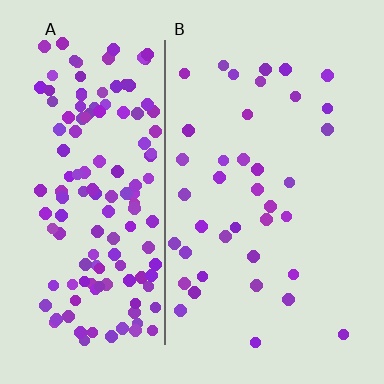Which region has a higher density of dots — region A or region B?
A (the left).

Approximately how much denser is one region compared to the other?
Approximately 3.9× — region A over region B.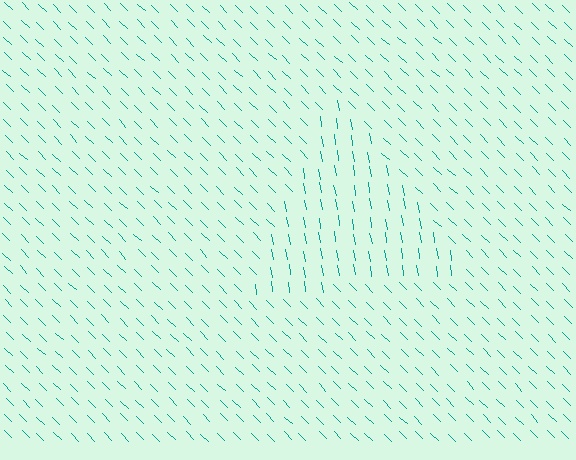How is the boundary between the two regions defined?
The boundary is defined purely by a change in line orientation (approximately 36 degrees difference). All lines are the same color and thickness.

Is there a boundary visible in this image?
Yes, there is a texture boundary formed by a change in line orientation.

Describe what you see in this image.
The image is filled with small teal line segments. A triangle region in the image has lines oriented differently from the surrounding lines, creating a visible texture boundary.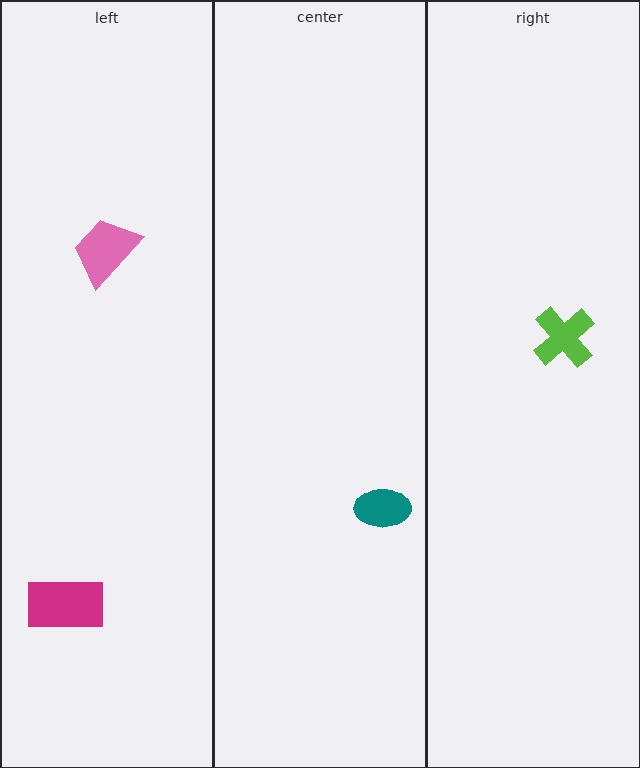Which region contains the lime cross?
The right region.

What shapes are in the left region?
The magenta rectangle, the pink trapezoid.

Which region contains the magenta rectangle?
The left region.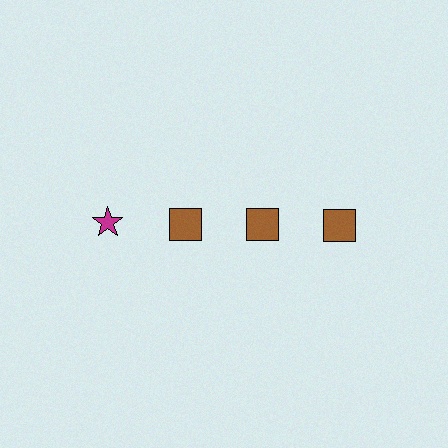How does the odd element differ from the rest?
It differs in both color (magenta instead of brown) and shape (star instead of square).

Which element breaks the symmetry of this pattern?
The magenta star in the top row, leftmost column breaks the symmetry. All other shapes are brown squares.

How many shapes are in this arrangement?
There are 4 shapes arranged in a grid pattern.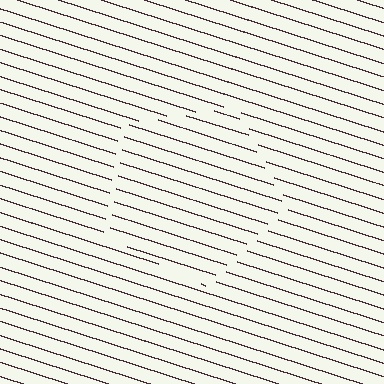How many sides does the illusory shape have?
5 sides — the line-ends trace a pentagon.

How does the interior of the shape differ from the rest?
The interior of the shape contains the same grating, shifted by half a period — the contour is defined by the phase discontinuity where line-ends from the inner and outer gratings abut.